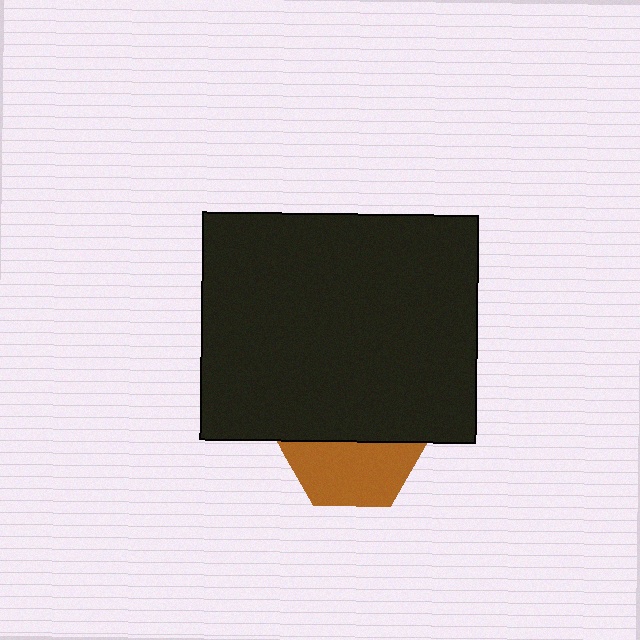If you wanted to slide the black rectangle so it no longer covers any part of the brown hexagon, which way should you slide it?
Slide it up — that is the most direct way to separate the two shapes.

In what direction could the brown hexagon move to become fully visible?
The brown hexagon could move down. That would shift it out from behind the black rectangle entirely.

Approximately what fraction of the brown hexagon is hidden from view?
Roughly 54% of the brown hexagon is hidden behind the black rectangle.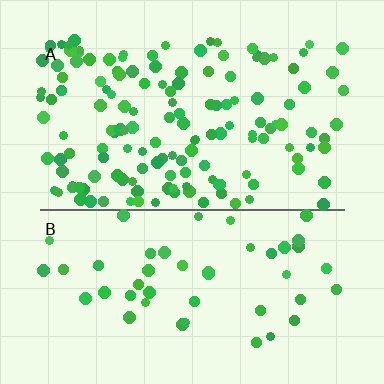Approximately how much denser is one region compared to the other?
Approximately 3.1× — region A over region B.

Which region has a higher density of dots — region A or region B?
A (the top).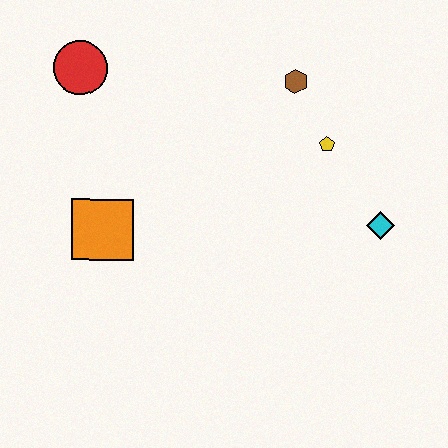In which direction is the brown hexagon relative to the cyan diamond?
The brown hexagon is above the cyan diamond.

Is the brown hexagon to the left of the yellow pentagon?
Yes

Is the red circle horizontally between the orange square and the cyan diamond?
No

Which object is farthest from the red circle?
The cyan diamond is farthest from the red circle.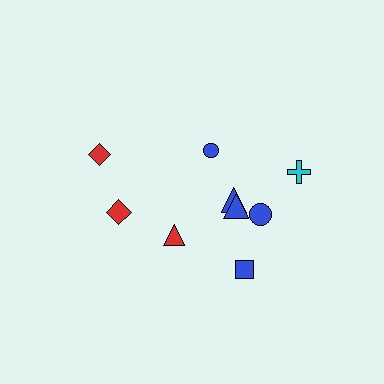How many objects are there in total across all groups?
There are 9 objects.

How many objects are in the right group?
There are 6 objects.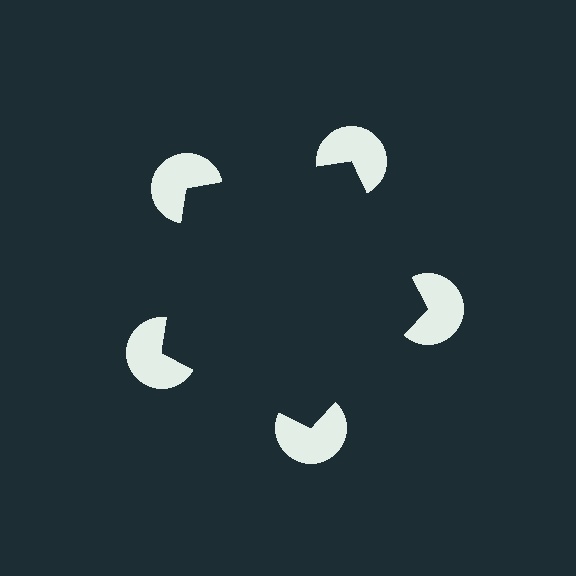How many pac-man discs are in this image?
There are 5 — one at each vertex of the illusory pentagon.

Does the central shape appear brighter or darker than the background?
It typically appears slightly darker than the background, even though no actual brightness change is drawn.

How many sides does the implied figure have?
5 sides.